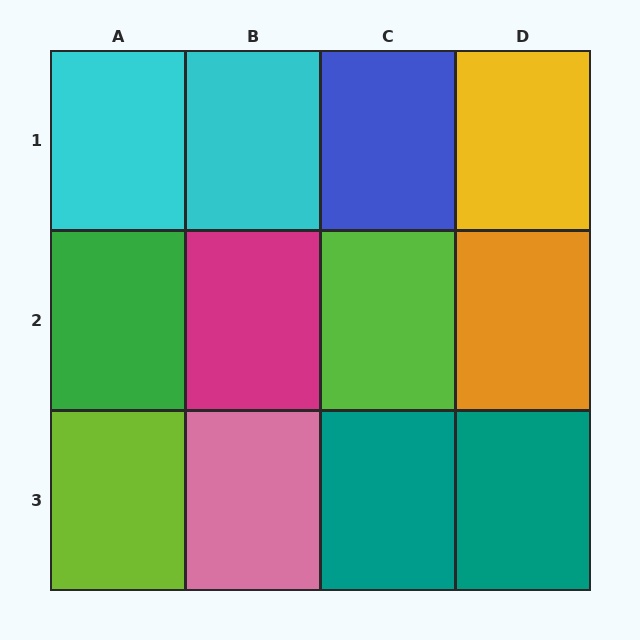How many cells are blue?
1 cell is blue.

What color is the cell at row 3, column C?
Teal.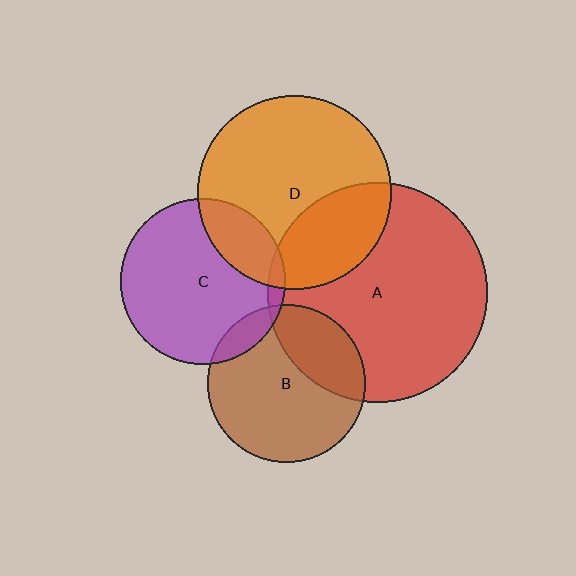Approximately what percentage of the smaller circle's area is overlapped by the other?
Approximately 30%.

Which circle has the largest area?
Circle A (red).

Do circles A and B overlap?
Yes.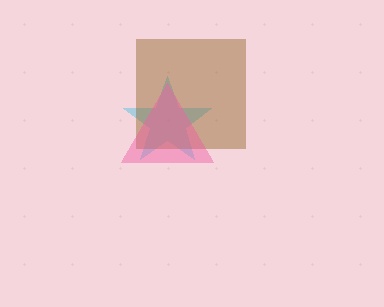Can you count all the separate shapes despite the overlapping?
Yes, there are 3 separate shapes.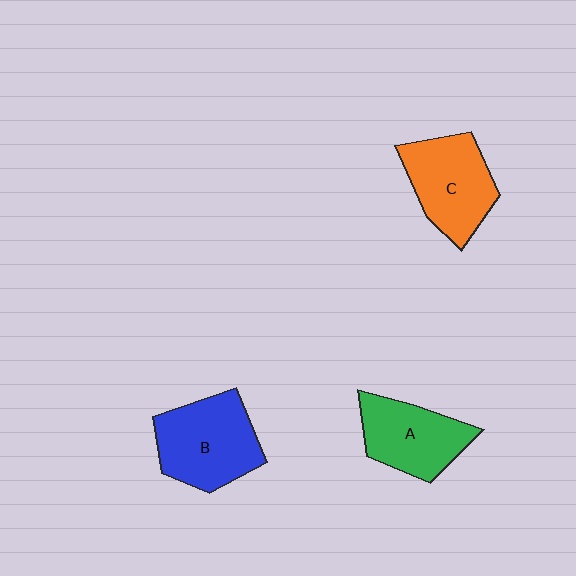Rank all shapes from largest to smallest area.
From largest to smallest: B (blue), C (orange), A (green).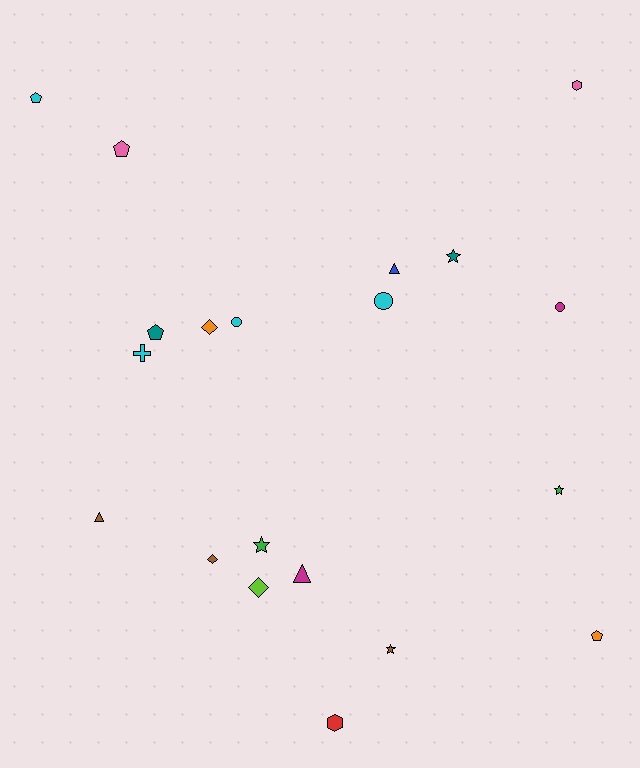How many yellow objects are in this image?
There are no yellow objects.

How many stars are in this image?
There are 4 stars.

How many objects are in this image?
There are 20 objects.